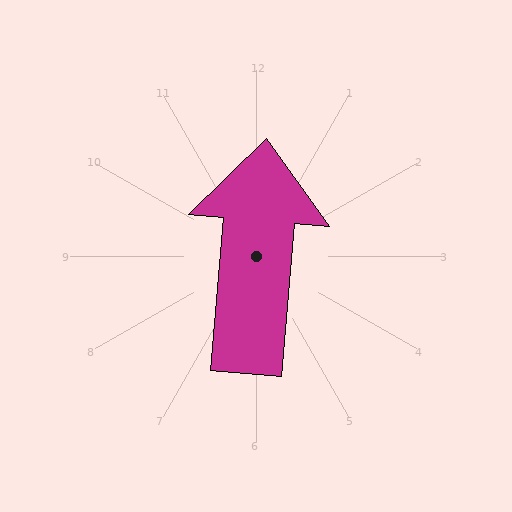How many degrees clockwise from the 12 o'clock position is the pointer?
Approximately 5 degrees.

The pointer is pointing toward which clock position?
Roughly 12 o'clock.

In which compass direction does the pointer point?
North.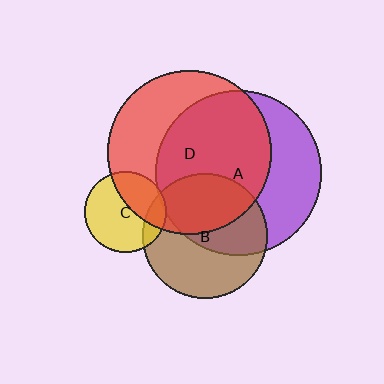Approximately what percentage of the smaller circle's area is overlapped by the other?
Approximately 55%.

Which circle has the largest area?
Circle A (purple).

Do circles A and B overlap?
Yes.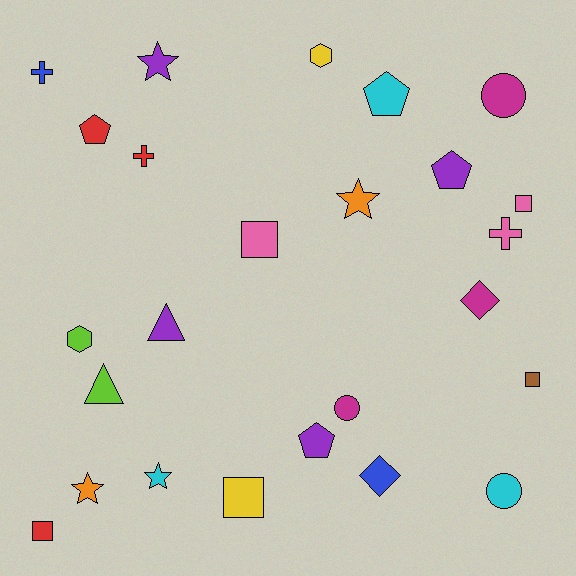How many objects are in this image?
There are 25 objects.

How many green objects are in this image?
There are no green objects.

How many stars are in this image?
There are 4 stars.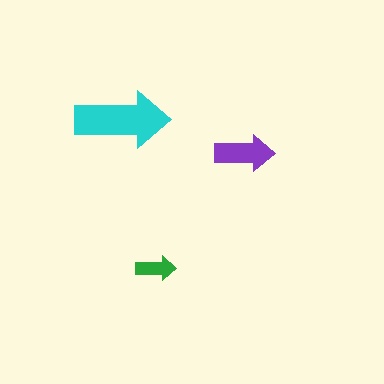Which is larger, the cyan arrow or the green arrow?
The cyan one.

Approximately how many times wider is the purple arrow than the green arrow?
About 1.5 times wider.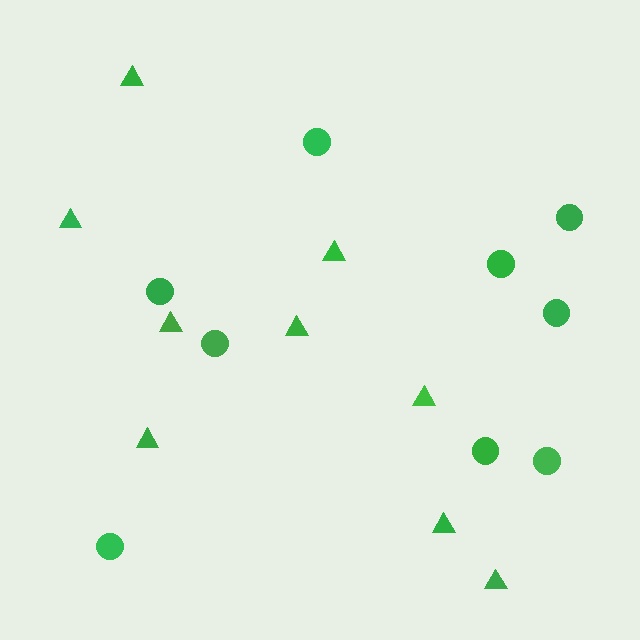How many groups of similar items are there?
There are 2 groups: one group of circles (9) and one group of triangles (9).